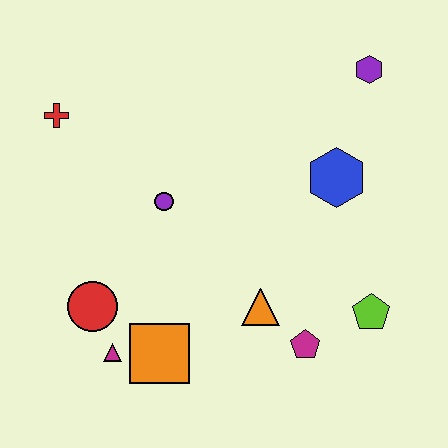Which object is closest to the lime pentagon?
The magenta pentagon is closest to the lime pentagon.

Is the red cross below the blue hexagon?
No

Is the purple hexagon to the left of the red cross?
No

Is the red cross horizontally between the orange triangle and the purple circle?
No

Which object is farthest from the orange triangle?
The red cross is farthest from the orange triangle.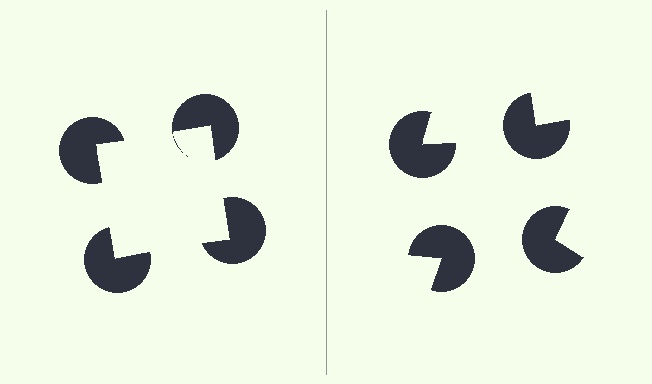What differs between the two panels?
The pac-man discs are positioned identically on both sides; only the wedge orientations differ. On the left they align to a square; on the right they are misaligned.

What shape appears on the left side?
An illusory square.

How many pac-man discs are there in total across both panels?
8 — 4 on each side.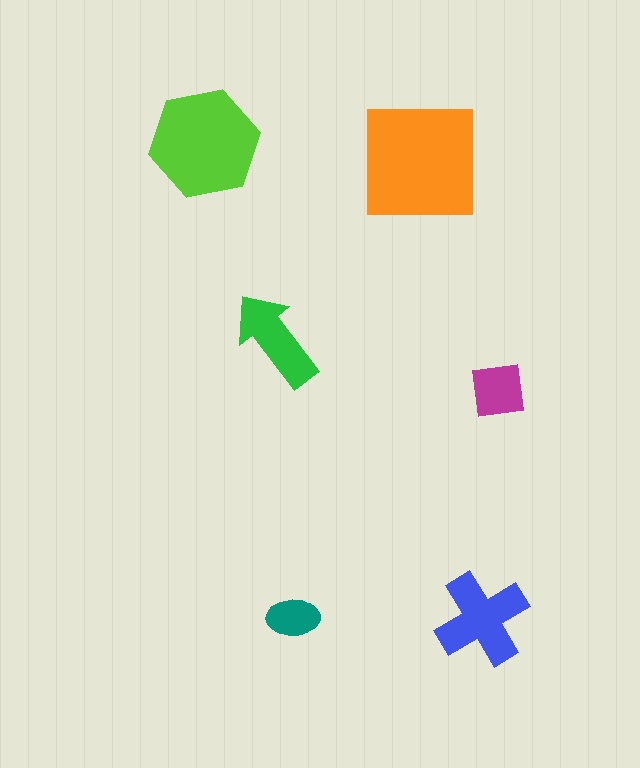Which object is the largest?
The orange square.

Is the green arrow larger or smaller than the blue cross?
Smaller.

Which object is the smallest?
The teal ellipse.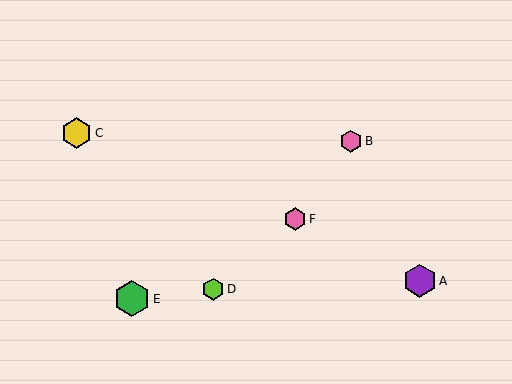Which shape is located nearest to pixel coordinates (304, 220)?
The pink hexagon (labeled F) at (295, 219) is nearest to that location.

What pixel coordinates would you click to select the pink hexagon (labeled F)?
Click at (295, 219) to select the pink hexagon F.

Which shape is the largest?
The green hexagon (labeled E) is the largest.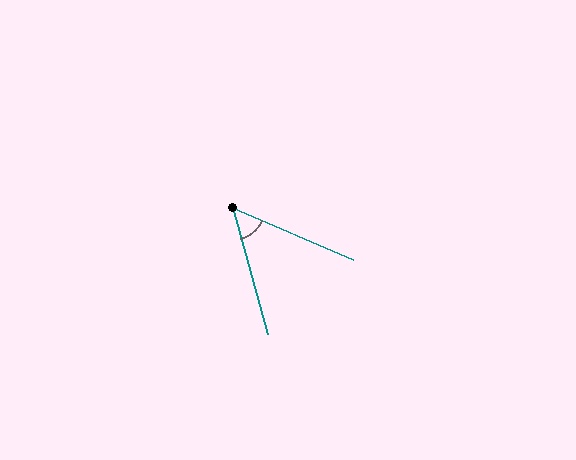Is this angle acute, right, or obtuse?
It is acute.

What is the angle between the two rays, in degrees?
Approximately 51 degrees.